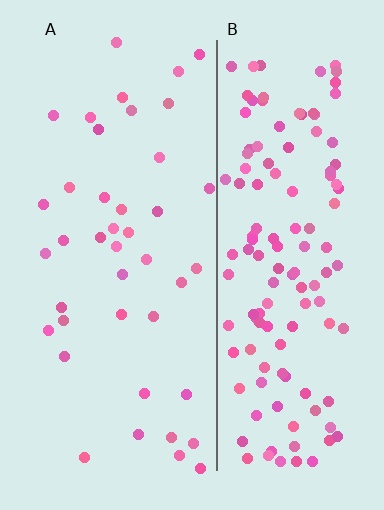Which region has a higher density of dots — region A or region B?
B (the right).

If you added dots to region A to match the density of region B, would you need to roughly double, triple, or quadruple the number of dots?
Approximately triple.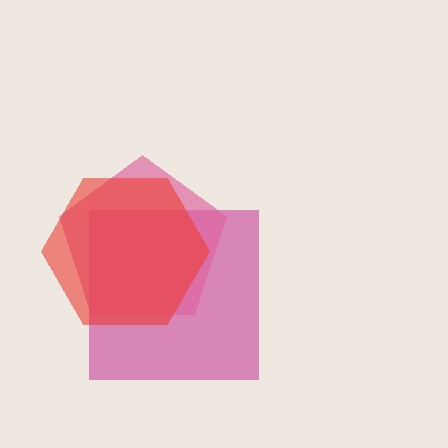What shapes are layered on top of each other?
The layered shapes are: a magenta square, a pink pentagon, a red hexagon.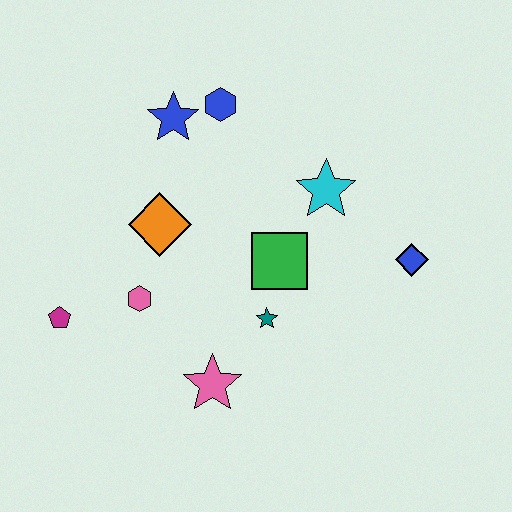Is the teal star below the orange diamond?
Yes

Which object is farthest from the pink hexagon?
The blue diamond is farthest from the pink hexagon.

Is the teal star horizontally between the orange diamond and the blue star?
No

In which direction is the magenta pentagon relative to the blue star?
The magenta pentagon is below the blue star.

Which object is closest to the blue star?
The blue hexagon is closest to the blue star.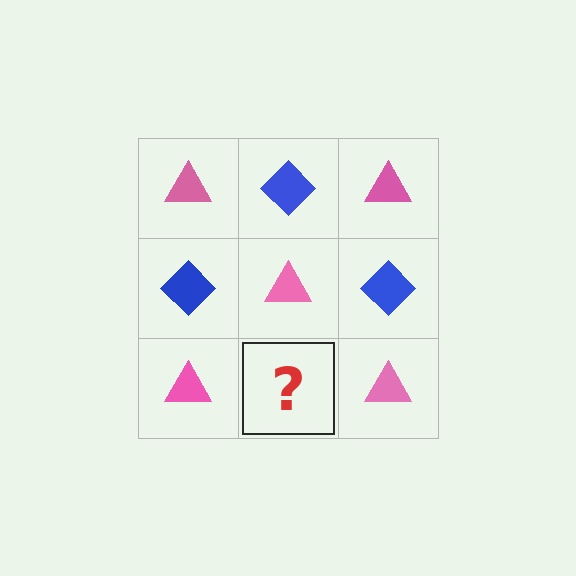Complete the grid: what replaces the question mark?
The question mark should be replaced with a blue diamond.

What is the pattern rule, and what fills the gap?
The rule is that it alternates pink triangle and blue diamond in a checkerboard pattern. The gap should be filled with a blue diamond.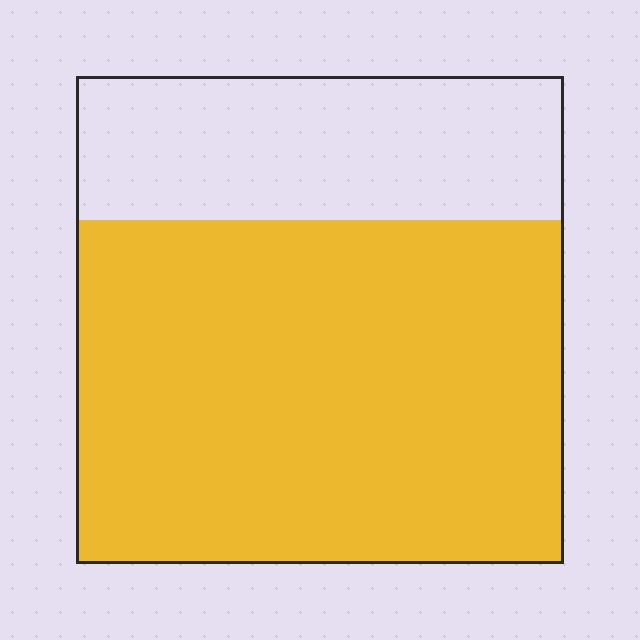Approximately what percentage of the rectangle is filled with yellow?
Approximately 70%.